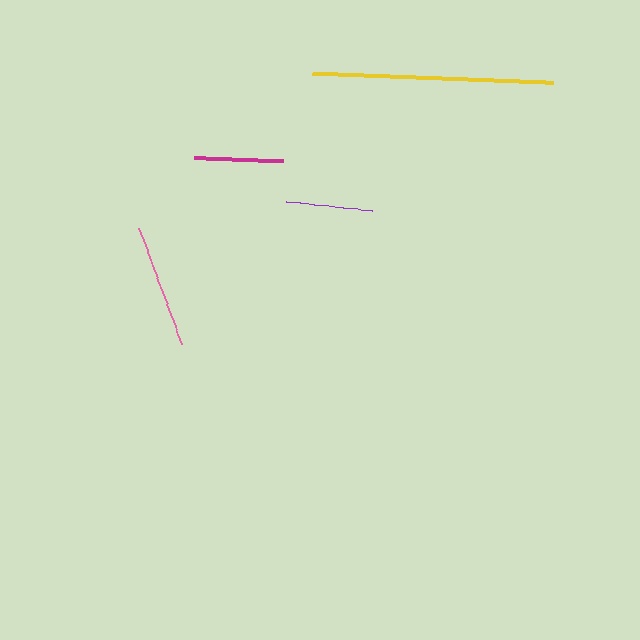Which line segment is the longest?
The yellow line is the longest at approximately 241 pixels.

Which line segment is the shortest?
The purple line is the shortest at approximately 87 pixels.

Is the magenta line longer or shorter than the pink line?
The pink line is longer than the magenta line.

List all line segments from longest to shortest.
From longest to shortest: yellow, pink, magenta, purple.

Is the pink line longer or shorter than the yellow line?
The yellow line is longer than the pink line.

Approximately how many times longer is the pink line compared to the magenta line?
The pink line is approximately 1.4 times the length of the magenta line.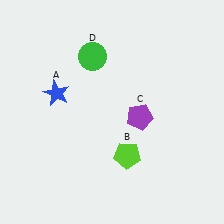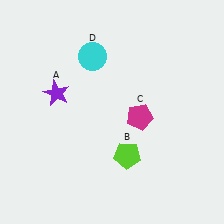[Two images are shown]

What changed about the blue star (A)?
In Image 1, A is blue. In Image 2, it changed to purple.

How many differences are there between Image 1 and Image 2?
There are 3 differences between the two images.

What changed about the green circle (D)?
In Image 1, D is green. In Image 2, it changed to cyan.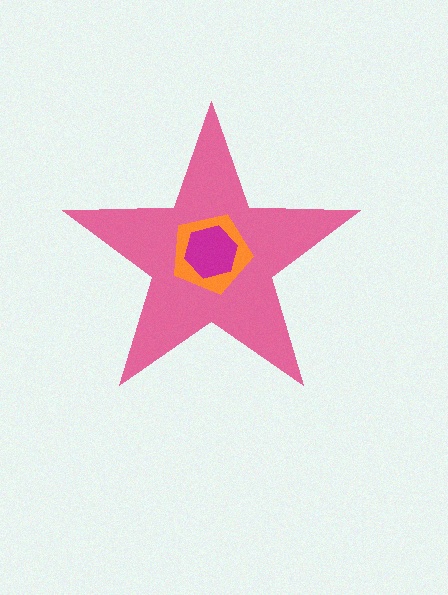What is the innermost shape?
The magenta hexagon.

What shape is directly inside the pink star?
The orange pentagon.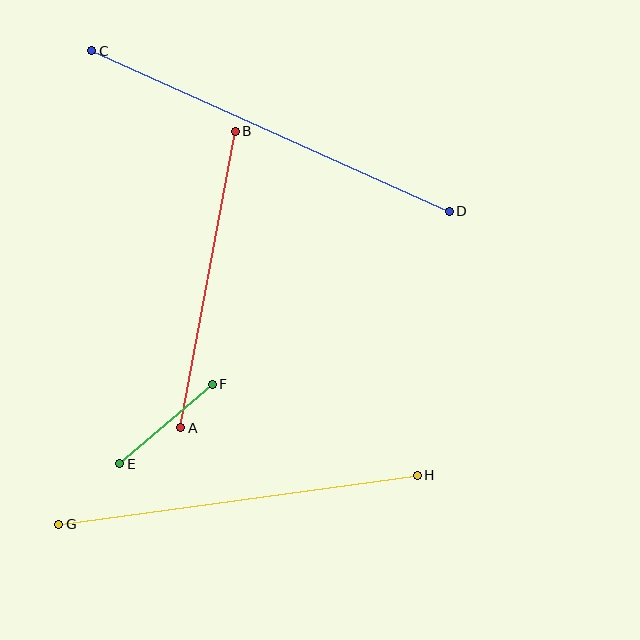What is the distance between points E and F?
The distance is approximately 122 pixels.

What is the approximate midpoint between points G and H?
The midpoint is at approximately (238, 500) pixels.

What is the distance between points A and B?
The distance is approximately 302 pixels.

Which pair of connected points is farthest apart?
Points C and D are farthest apart.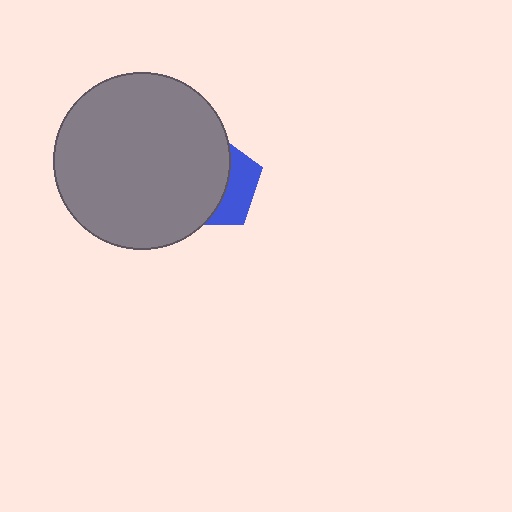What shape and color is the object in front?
The object in front is a gray circle.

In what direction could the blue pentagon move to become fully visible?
The blue pentagon could move right. That would shift it out from behind the gray circle entirely.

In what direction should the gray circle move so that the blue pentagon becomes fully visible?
The gray circle should move left. That is the shortest direction to clear the overlap and leave the blue pentagon fully visible.